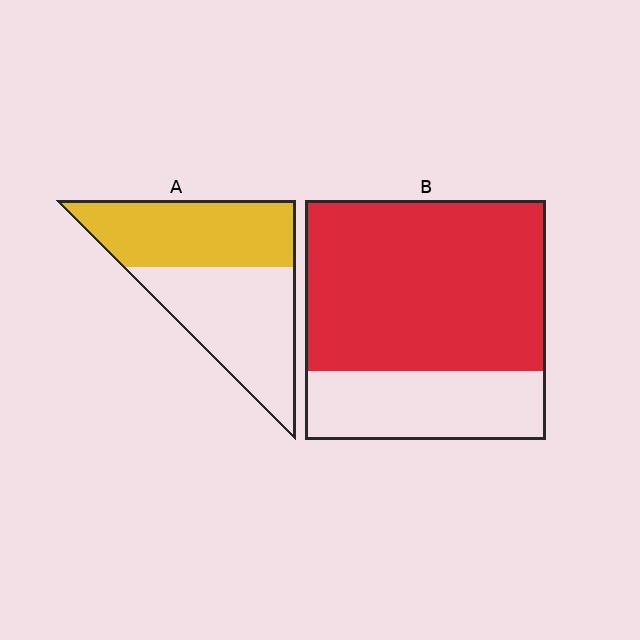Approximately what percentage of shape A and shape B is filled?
A is approximately 50% and B is approximately 70%.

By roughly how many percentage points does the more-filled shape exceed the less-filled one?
By roughly 25 percentage points (B over A).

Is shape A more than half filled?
Roughly half.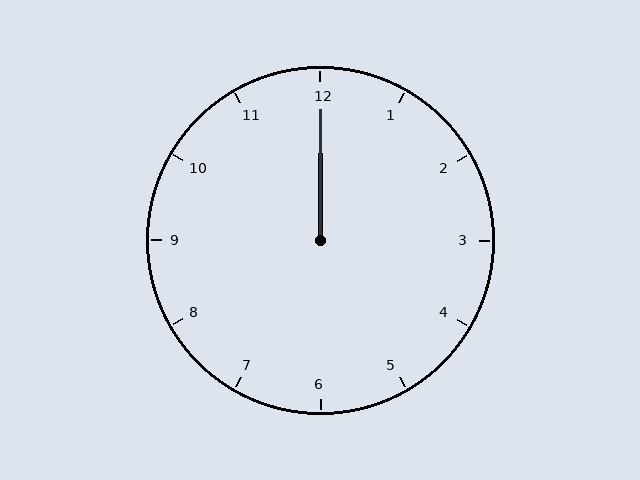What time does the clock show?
12:00.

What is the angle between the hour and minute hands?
Approximately 0 degrees.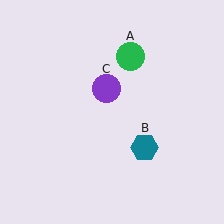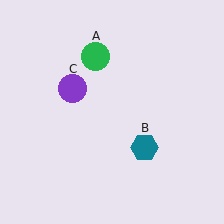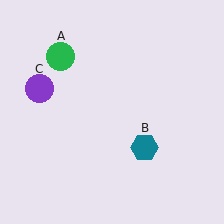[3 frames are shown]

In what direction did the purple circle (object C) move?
The purple circle (object C) moved left.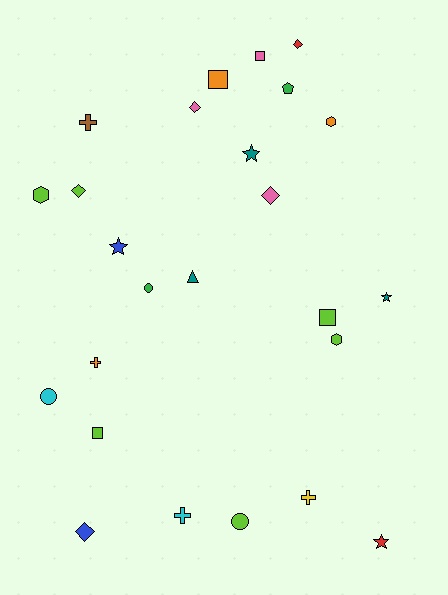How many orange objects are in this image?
There are 3 orange objects.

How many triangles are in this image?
There is 1 triangle.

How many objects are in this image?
There are 25 objects.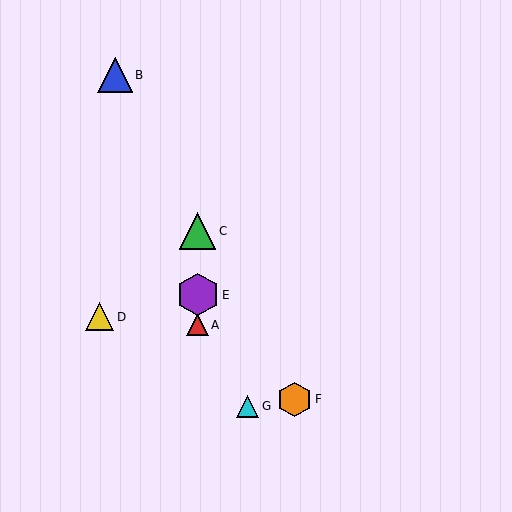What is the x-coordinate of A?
Object A is at x≈198.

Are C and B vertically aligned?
No, C is at x≈198 and B is at x≈115.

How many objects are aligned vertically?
3 objects (A, C, E) are aligned vertically.